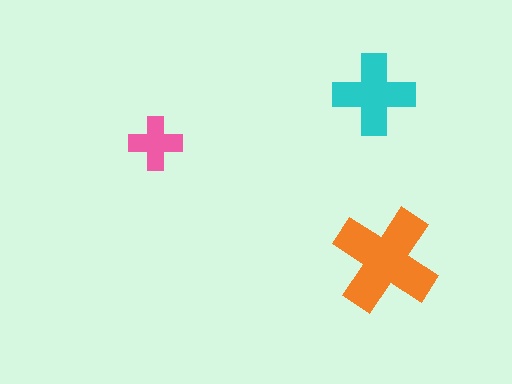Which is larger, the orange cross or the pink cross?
The orange one.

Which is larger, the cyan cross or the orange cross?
The orange one.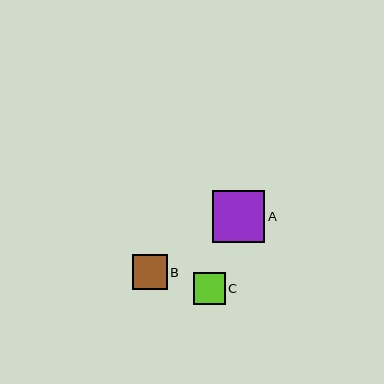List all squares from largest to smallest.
From largest to smallest: A, B, C.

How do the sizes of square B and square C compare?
Square B and square C are approximately the same size.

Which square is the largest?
Square A is the largest with a size of approximately 53 pixels.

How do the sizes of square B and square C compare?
Square B and square C are approximately the same size.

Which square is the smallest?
Square C is the smallest with a size of approximately 32 pixels.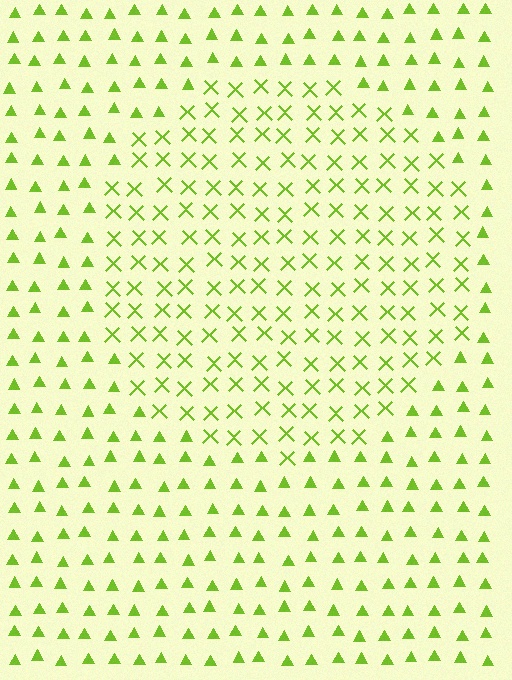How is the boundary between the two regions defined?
The boundary is defined by a change in element shape: X marks inside vs. triangles outside. All elements share the same color and spacing.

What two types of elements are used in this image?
The image uses X marks inside the circle region and triangles outside it.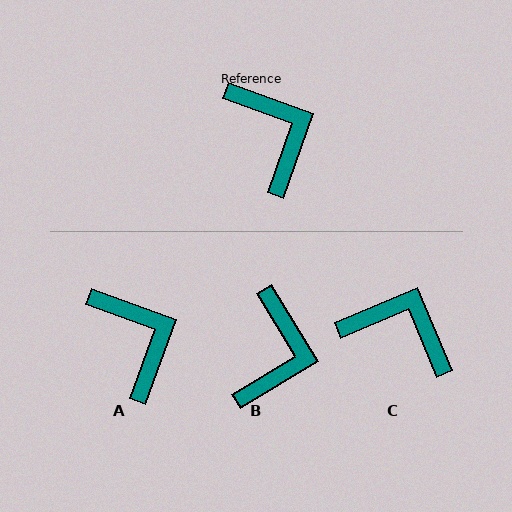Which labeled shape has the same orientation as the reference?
A.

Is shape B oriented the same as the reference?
No, it is off by about 39 degrees.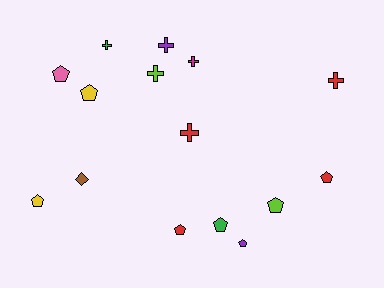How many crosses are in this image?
There are 6 crosses.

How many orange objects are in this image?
There are no orange objects.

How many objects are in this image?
There are 15 objects.